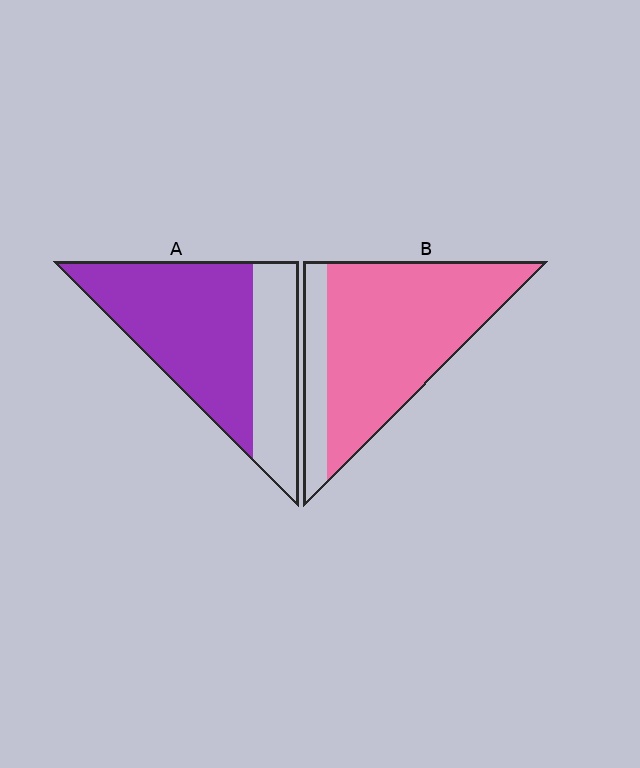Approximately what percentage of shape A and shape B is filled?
A is approximately 65% and B is approximately 80%.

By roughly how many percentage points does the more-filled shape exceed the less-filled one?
By roughly 15 percentage points (B over A).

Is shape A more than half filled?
Yes.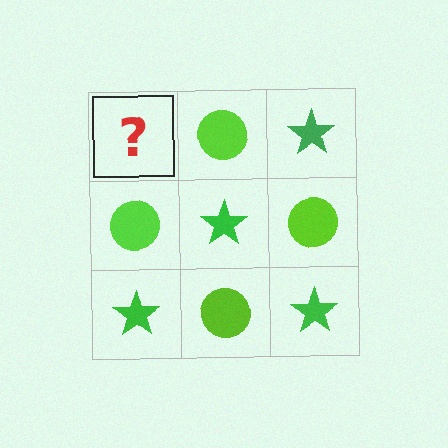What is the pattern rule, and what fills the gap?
The rule is that it alternates green star and lime circle in a checkerboard pattern. The gap should be filled with a green star.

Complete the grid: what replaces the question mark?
The question mark should be replaced with a green star.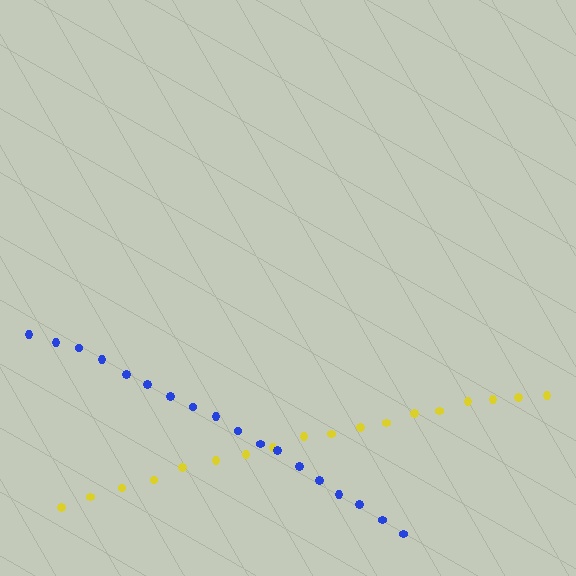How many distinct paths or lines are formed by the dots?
There are 2 distinct paths.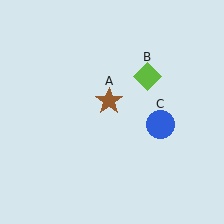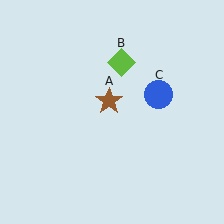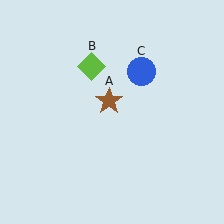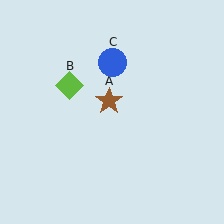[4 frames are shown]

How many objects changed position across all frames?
2 objects changed position: lime diamond (object B), blue circle (object C).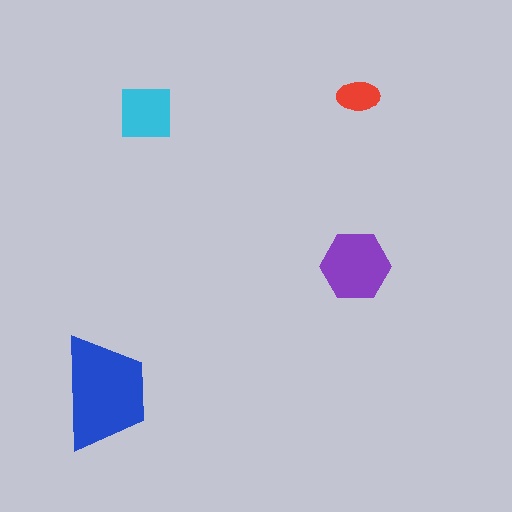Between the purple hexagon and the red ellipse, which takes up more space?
The purple hexagon.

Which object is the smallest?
The red ellipse.